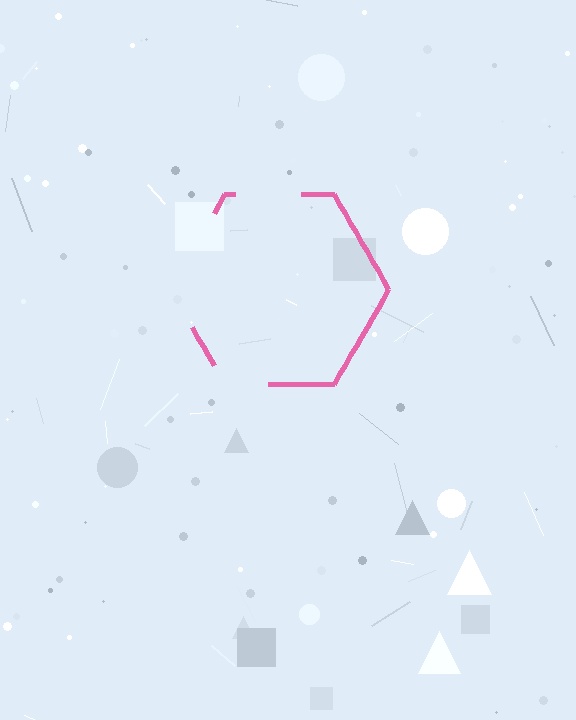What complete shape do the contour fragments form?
The contour fragments form a hexagon.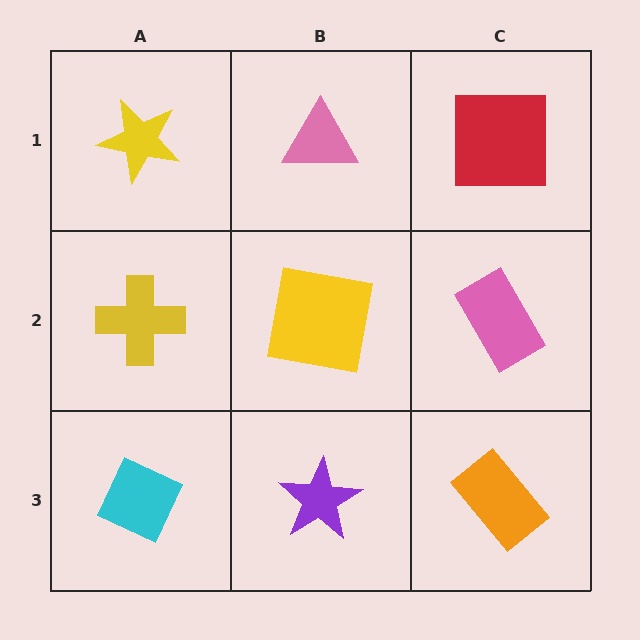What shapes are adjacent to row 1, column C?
A pink rectangle (row 2, column C), a pink triangle (row 1, column B).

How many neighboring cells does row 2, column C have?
3.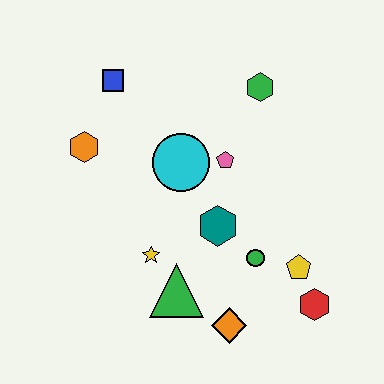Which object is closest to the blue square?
The orange hexagon is closest to the blue square.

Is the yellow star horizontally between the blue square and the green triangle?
Yes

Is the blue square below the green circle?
No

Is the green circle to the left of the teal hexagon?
No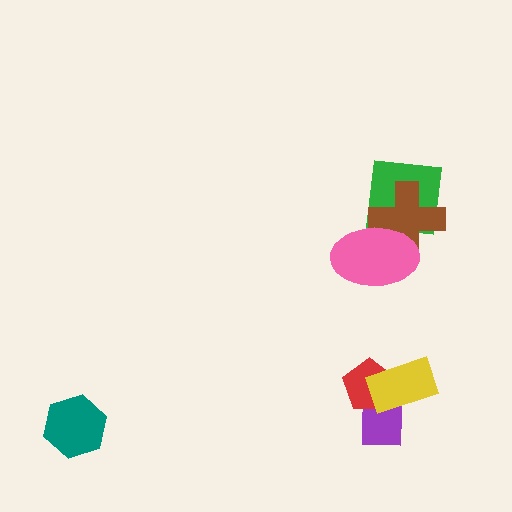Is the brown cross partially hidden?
Yes, it is partially covered by another shape.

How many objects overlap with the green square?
2 objects overlap with the green square.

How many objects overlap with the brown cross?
2 objects overlap with the brown cross.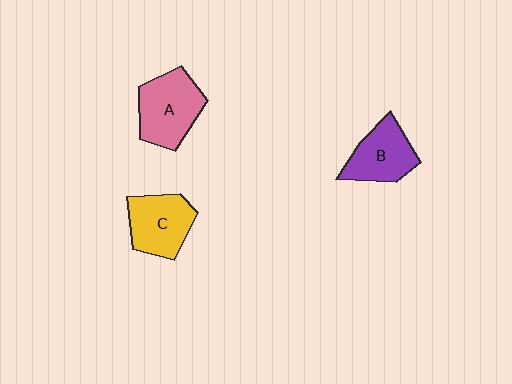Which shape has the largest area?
Shape A (pink).